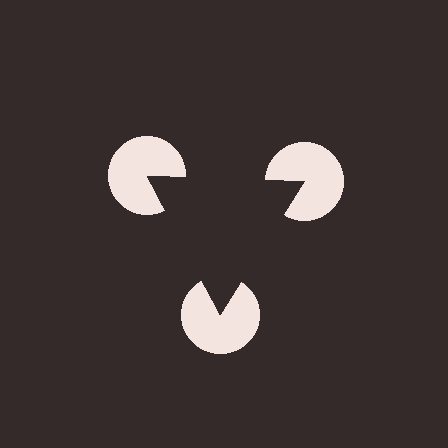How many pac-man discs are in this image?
There are 3 — one at each vertex of the illusory triangle.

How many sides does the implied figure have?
3 sides.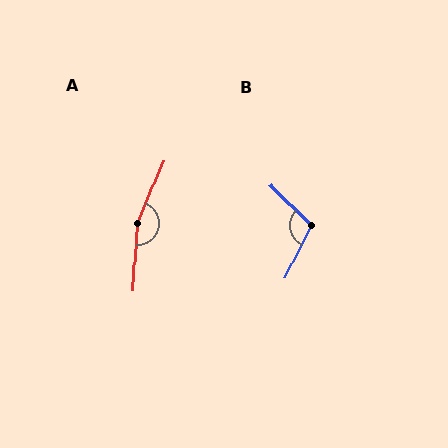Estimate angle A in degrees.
Approximately 161 degrees.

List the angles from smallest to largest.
B (109°), A (161°).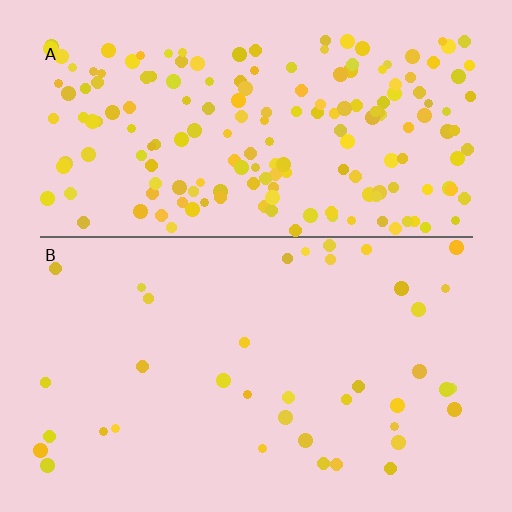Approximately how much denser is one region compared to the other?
Approximately 4.7× — region A over region B.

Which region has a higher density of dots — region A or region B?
A (the top).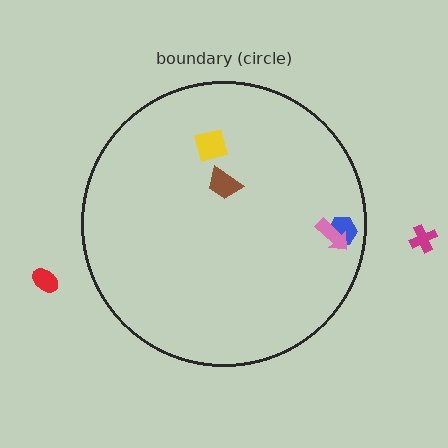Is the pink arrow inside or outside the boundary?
Inside.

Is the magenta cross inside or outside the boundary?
Outside.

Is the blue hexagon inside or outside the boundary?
Inside.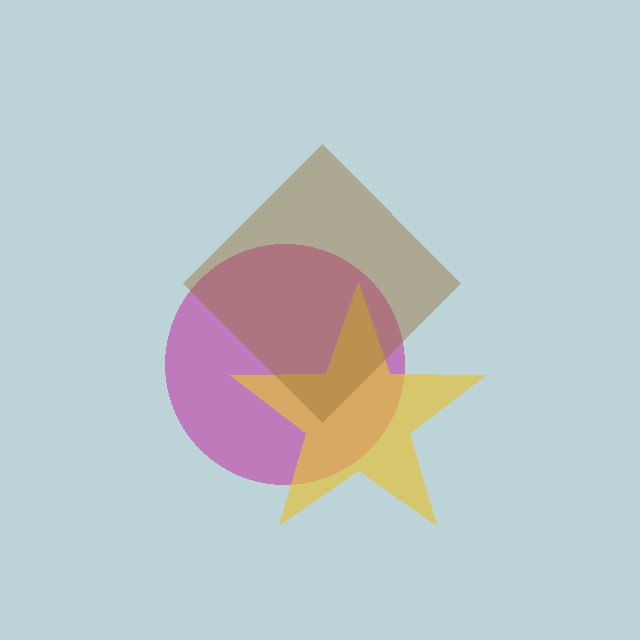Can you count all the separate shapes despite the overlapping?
Yes, there are 3 separate shapes.